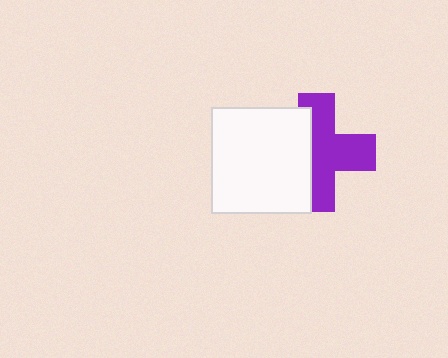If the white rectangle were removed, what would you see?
You would see the complete purple cross.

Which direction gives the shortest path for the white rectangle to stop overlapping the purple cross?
Moving left gives the shortest separation.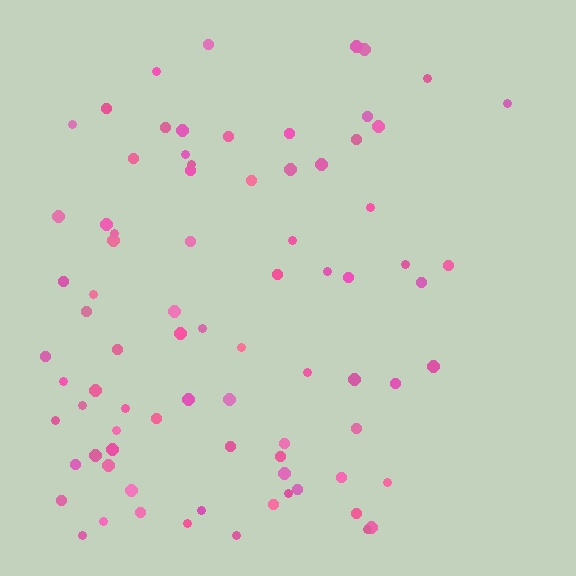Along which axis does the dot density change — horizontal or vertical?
Horizontal.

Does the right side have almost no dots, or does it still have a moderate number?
Still a moderate number, just noticeably fewer than the left.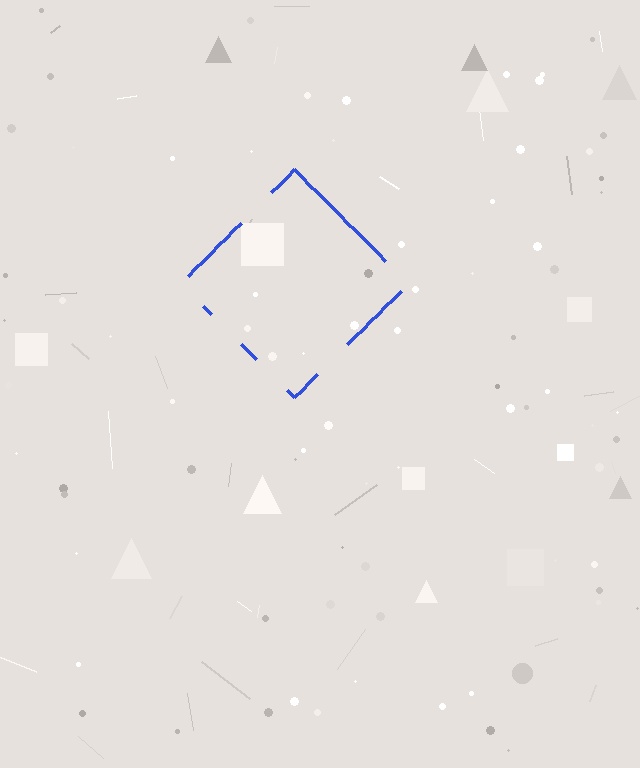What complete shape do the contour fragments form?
The contour fragments form a diamond.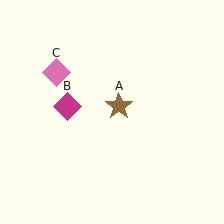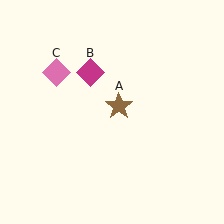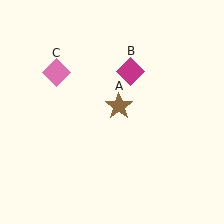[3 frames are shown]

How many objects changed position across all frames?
1 object changed position: magenta diamond (object B).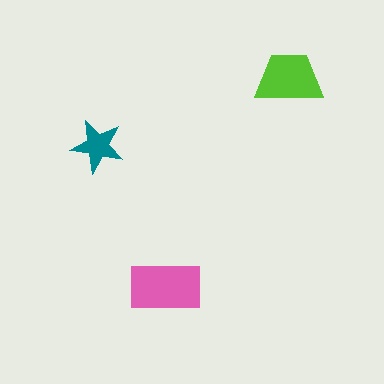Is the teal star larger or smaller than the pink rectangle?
Smaller.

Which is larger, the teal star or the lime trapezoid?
The lime trapezoid.